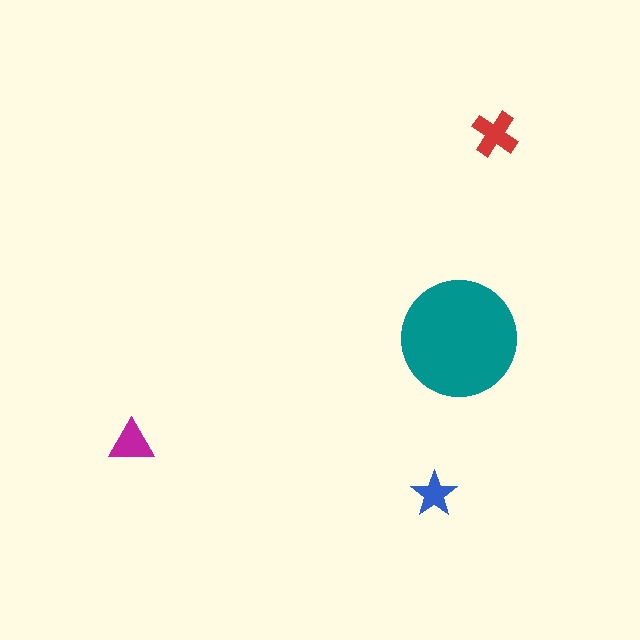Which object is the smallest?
The blue star.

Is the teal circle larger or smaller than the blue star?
Larger.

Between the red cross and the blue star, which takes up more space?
The red cross.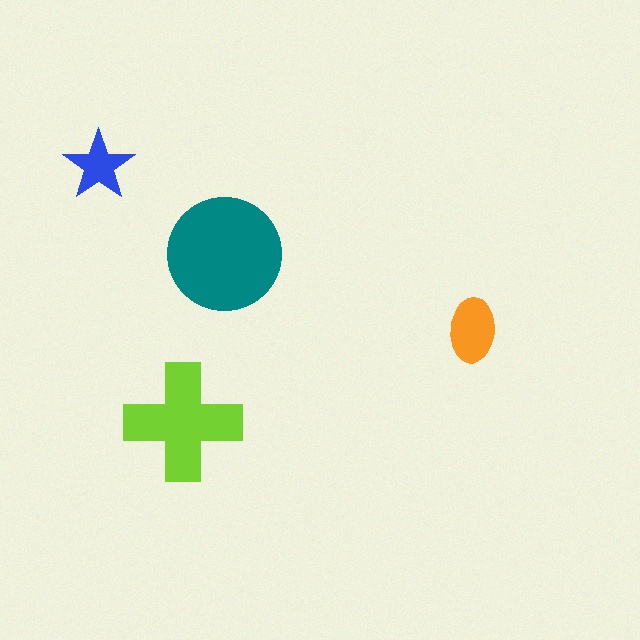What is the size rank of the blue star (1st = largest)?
4th.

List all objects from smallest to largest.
The blue star, the orange ellipse, the lime cross, the teal circle.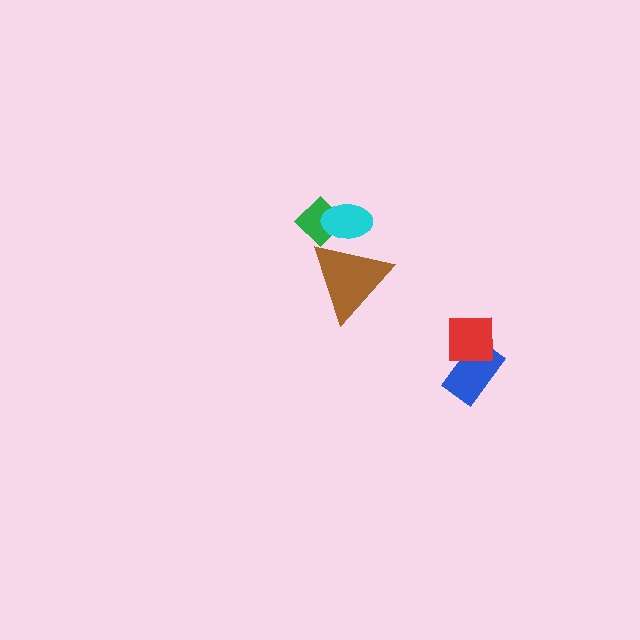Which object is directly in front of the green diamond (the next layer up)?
The cyan ellipse is directly in front of the green diamond.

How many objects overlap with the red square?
1 object overlaps with the red square.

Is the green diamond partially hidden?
Yes, it is partially covered by another shape.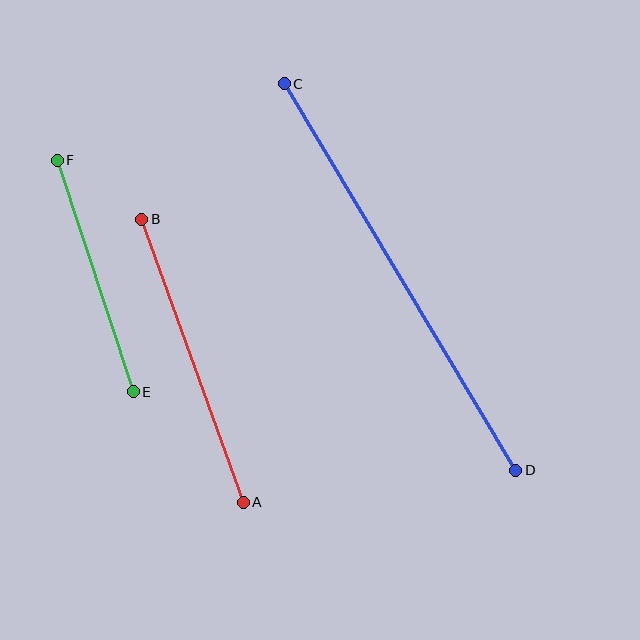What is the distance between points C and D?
The distance is approximately 451 pixels.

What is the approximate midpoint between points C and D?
The midpoint is at approximately (400, 277) pixels.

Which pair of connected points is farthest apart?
Points C and D are farthest apart.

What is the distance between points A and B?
The distance is approximately 301 pixels.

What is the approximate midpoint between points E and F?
The midpoint is at approximately (95, 276) pixels.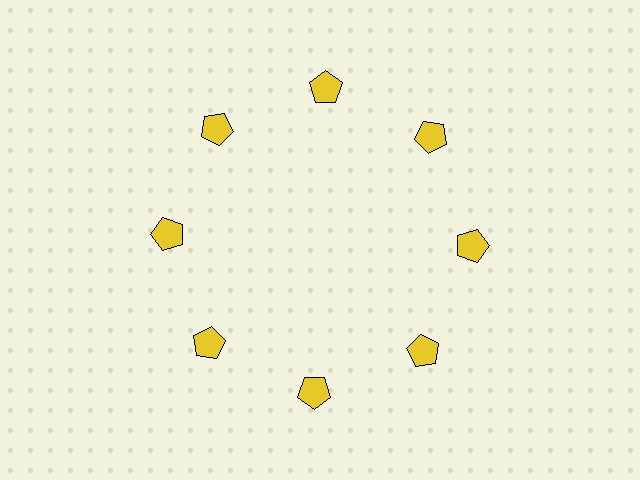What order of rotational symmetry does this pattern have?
This pattern has 8-fold rotational symmetry.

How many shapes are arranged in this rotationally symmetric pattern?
There are 8 shapes, arranged in 8 groups of 1.